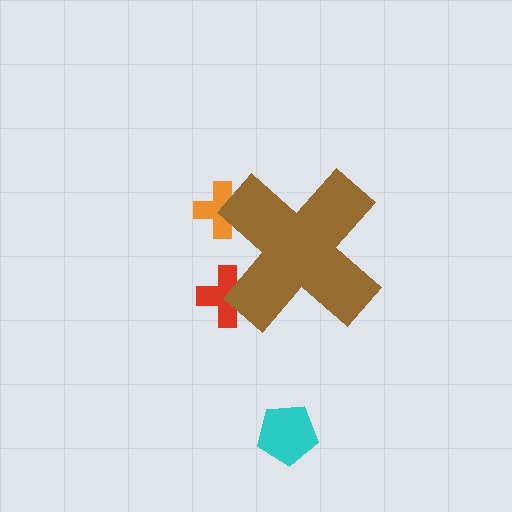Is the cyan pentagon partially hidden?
No, the cyan pentagon is fully visible.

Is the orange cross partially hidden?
Yes, the orange cross is partially hidden behind the brown cross.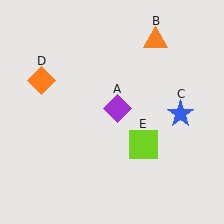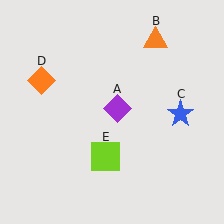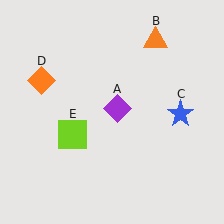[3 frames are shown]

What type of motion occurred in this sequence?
The lime square (object E) rotated clockwise around the center of the scene.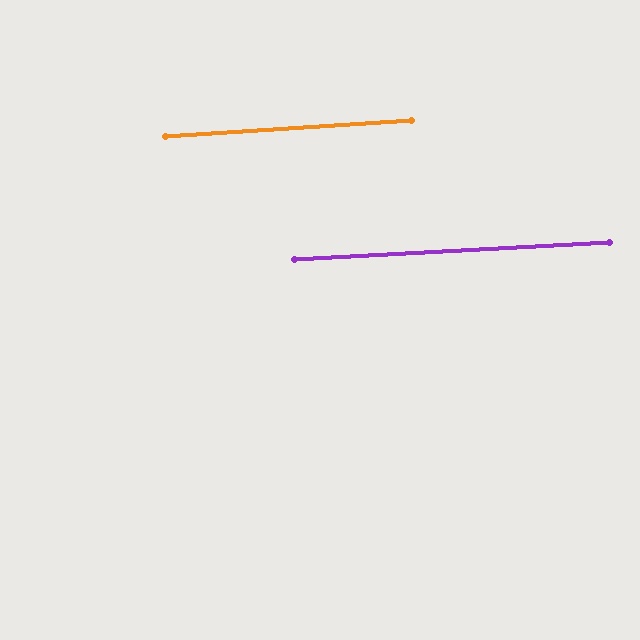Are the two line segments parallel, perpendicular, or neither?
Parallel — their directions differ by only 0.6°.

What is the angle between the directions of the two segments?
Approximately 1 degree.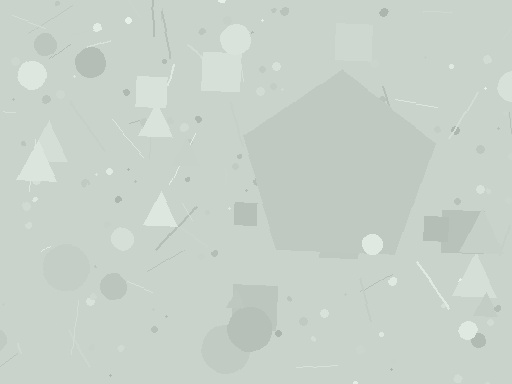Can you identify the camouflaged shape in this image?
The camouflaged shape is a pentagon.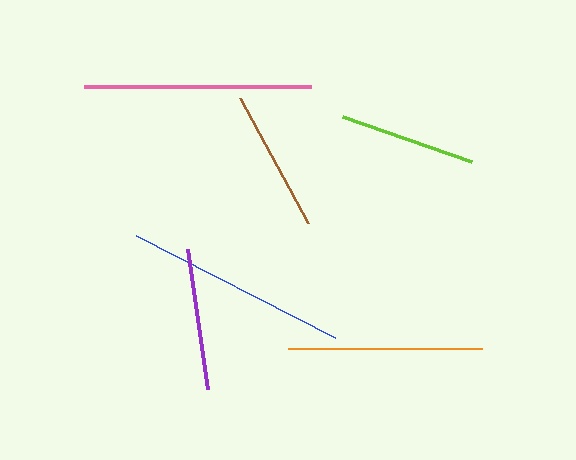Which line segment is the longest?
The pink line is the longest at approximately 227 pixels.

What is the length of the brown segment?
The brown segment is approximately 141 pixels long.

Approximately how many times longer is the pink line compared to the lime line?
The pink line is approximately 1.7 times the length of the lime line.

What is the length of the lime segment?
The lime segment is approximately 136 pixels long.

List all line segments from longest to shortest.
From longest to shortest: pink, blue, orange, brown, purple, lime.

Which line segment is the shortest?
The lime line is the shortest at approximately 136 pixels.